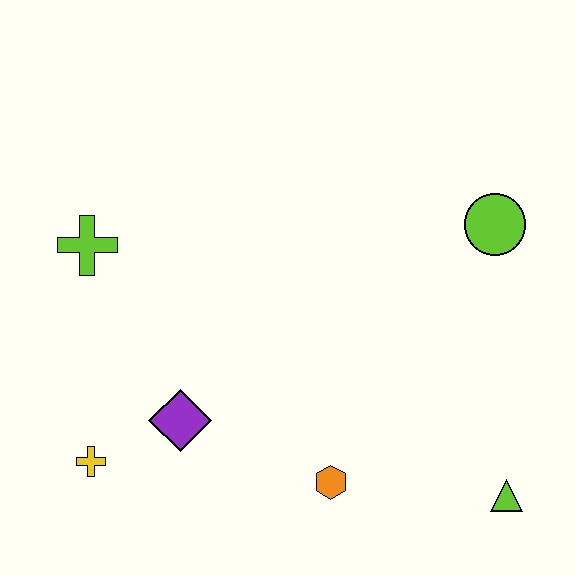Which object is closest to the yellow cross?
The purple diamond is closest to the yellow cross.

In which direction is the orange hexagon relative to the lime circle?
The orange hexagon is below the lime circle.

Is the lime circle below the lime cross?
No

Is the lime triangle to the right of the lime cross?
Yes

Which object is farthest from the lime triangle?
The lime cross is farthest from the lime triangle.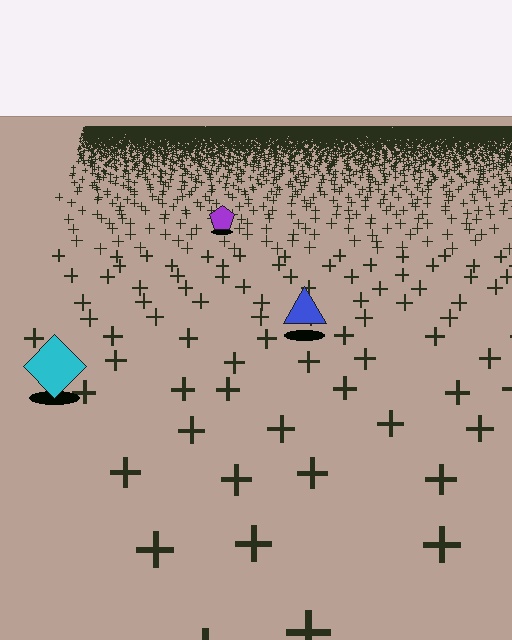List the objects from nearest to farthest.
From nearest to farthest: the cyan diamond, the blue triangle, the purple pentagon.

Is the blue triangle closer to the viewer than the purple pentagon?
Yes. The blue triangle is closer — you can tell from the texture gradient: the ground texture is coarser near it.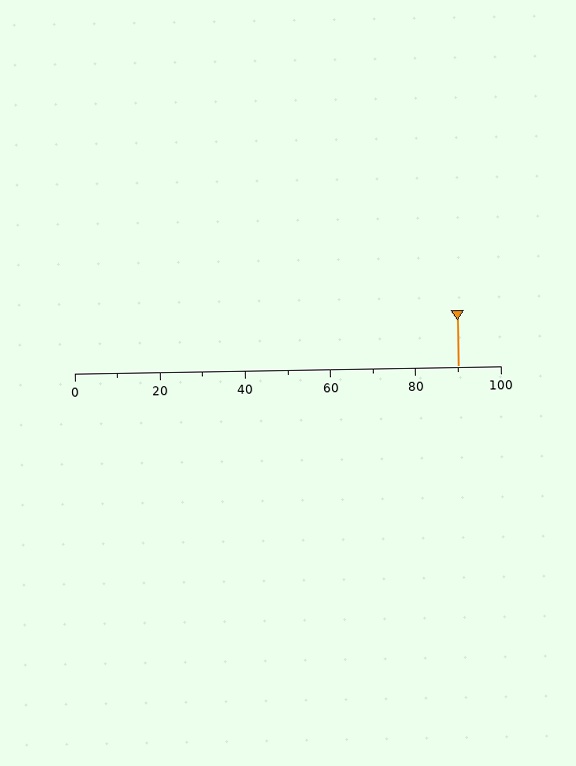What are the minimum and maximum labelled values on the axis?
The axis runs from 0 to 100.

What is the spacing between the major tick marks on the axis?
The major ticks are spaced 20 apart.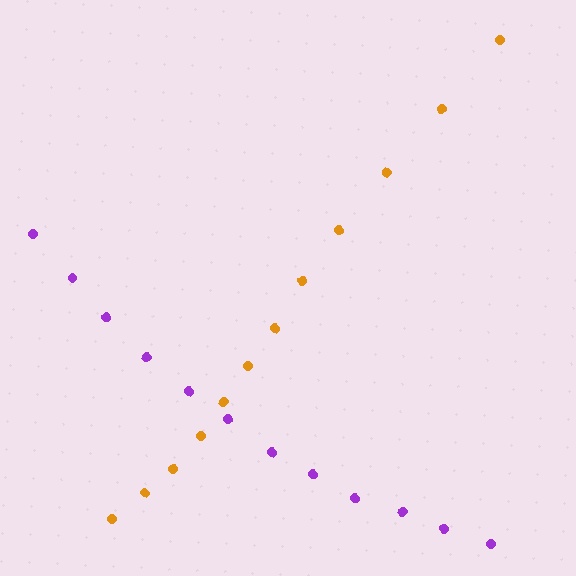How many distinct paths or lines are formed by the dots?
There are 2 distinct paths.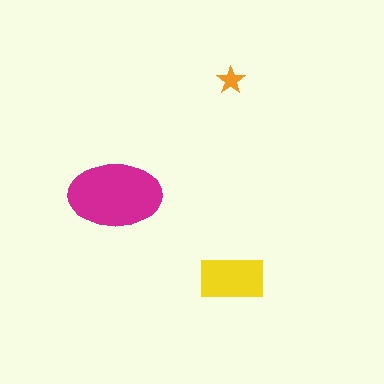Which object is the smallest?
The orange star.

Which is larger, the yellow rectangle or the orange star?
The yellow rectangle.